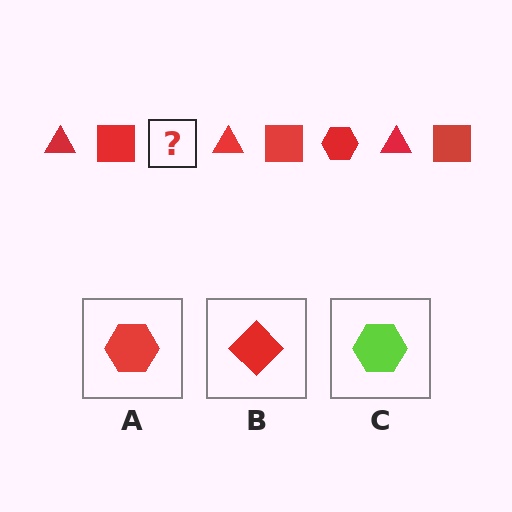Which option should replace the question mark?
Option A.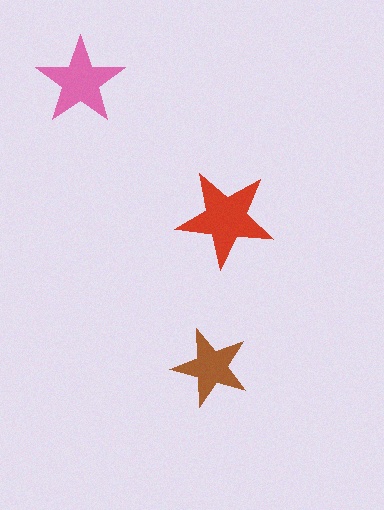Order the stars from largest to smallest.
the red one, the pink one, the brown one.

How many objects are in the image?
There are 3 objects in the image.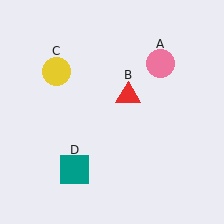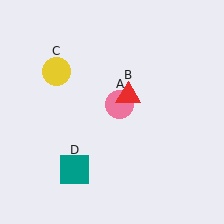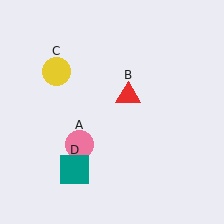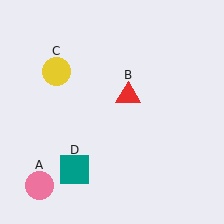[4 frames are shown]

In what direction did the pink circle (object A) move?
The pink circle (object A) moved down and to the left.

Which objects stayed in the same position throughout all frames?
Red triangle (object B) and yellow circle (object C) and teal square (object D) remained stationary.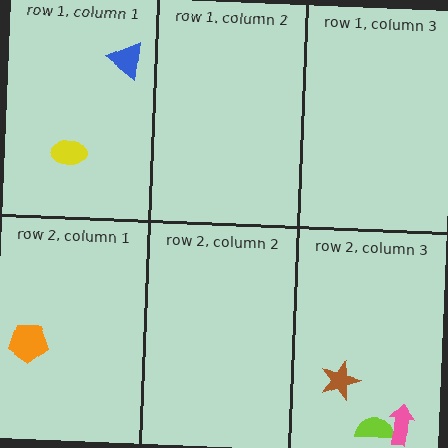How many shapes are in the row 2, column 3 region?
3.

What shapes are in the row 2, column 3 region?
The lime semicircle, the pink arrow, the brown star.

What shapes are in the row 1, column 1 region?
The blue triangle, the yellow ellipse.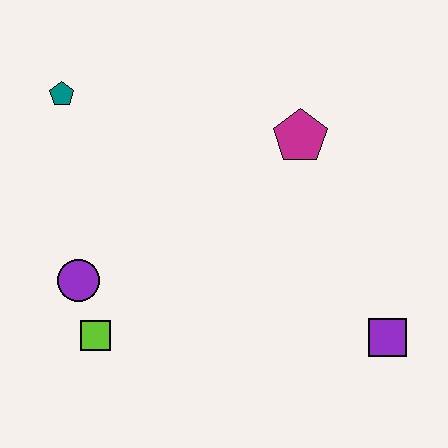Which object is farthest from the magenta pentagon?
The lime square is farthest from the magenta pentagon.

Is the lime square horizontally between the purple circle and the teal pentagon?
No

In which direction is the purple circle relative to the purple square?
The purple circle is to the left of the purple square.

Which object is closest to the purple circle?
The lime square is closest to the purple circle.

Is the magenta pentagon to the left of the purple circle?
No